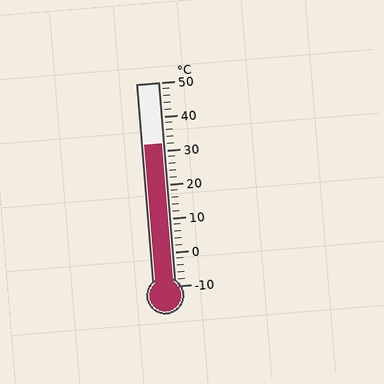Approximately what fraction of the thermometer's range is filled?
The thermometer is filled to approximately 70% of its range.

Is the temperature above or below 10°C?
The temperature is above 10°C.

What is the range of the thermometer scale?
The thermometer scale ranges from -10°C to 50°C.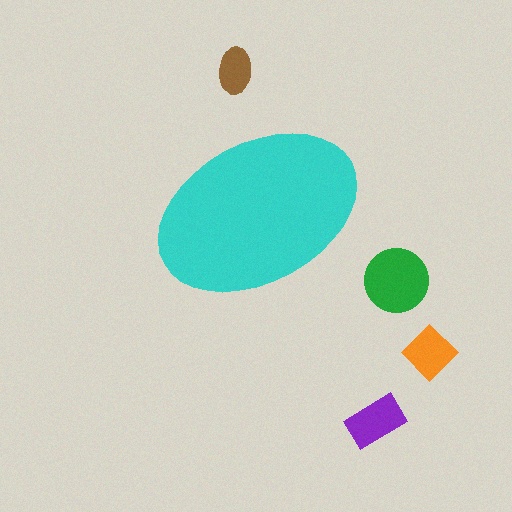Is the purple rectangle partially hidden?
No, the purple rectangle is fully visible.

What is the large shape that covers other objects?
A cyan ellipse.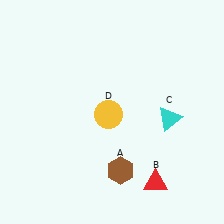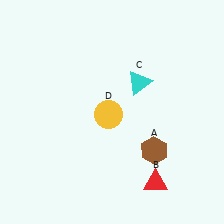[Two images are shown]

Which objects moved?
The objects that moved are: the brown hexagon (A), the cyan triangle (C).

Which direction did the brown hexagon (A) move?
The brown hexagon (A) moved right.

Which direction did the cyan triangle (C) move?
The cyan triangle (C) moved up.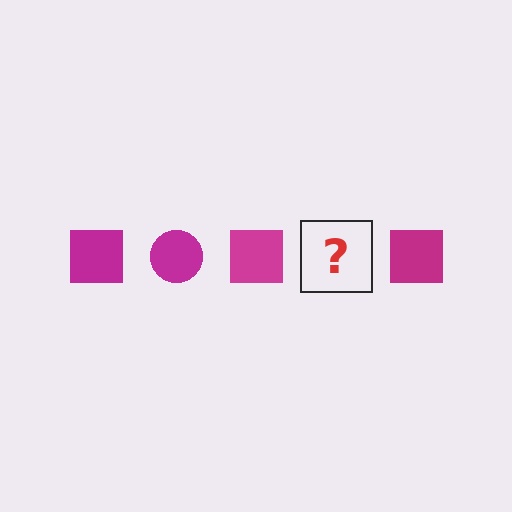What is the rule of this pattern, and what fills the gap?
The rule is that the pattern cycles through square, circle shapes in magenta. The gap should be filled with a magenta circle.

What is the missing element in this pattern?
The missing element is a magenta circle.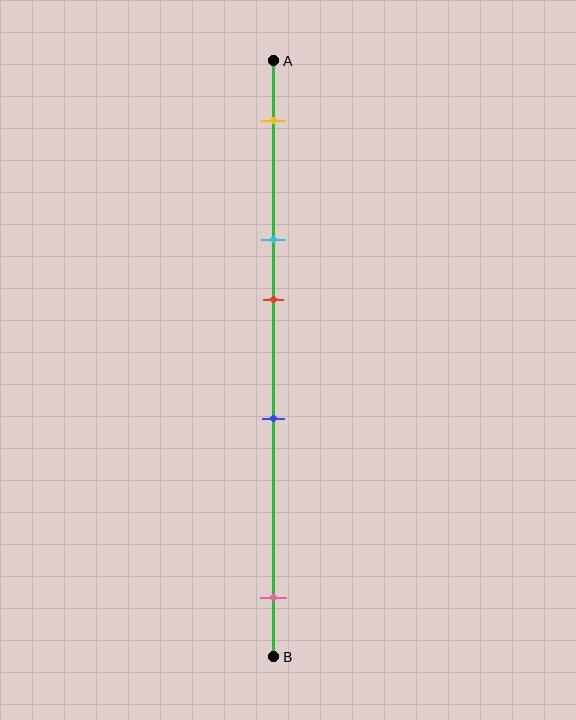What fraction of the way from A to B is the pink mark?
The pink mark is approximately 90% (0.9) of the way from A to B.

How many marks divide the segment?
There are 5 marks dividing the segment.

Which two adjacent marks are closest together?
The cyan and red marks are the closest adjacent pair.